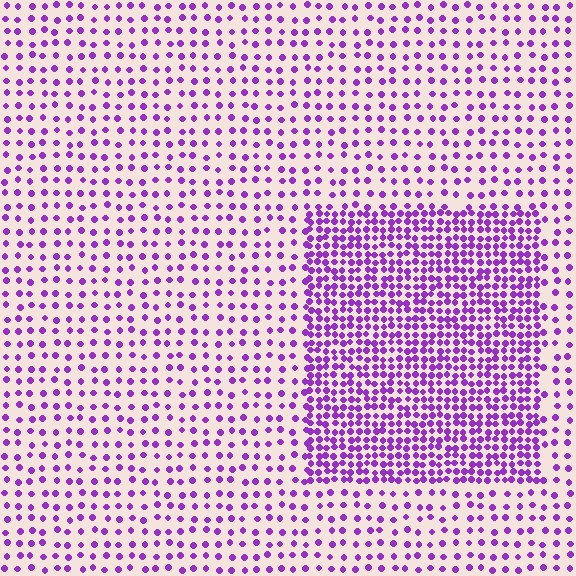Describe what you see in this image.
The image contains small purple elements arranged at two different densities. A rectangle-shaped region is visible where the elements are more densely packed than the surrounding area.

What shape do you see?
I see a rectangle.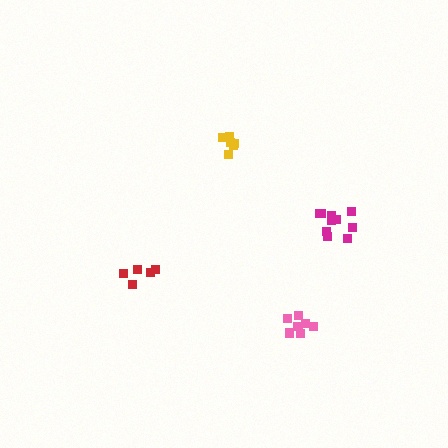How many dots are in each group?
Group 1: 10 dots, Group 2: 7 dots, Group 3: 5 dots, Group 4: 6 dots (28 total).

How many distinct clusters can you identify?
There are 4 distinct clusters.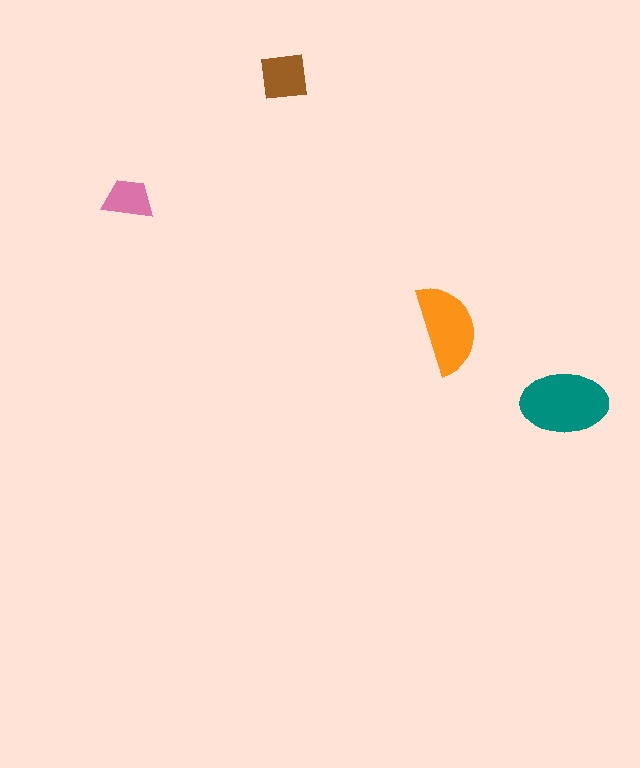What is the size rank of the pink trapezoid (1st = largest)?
4th.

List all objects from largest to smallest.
The teal ellipse, the orange semicircle, the brown square, the pink trapezoid.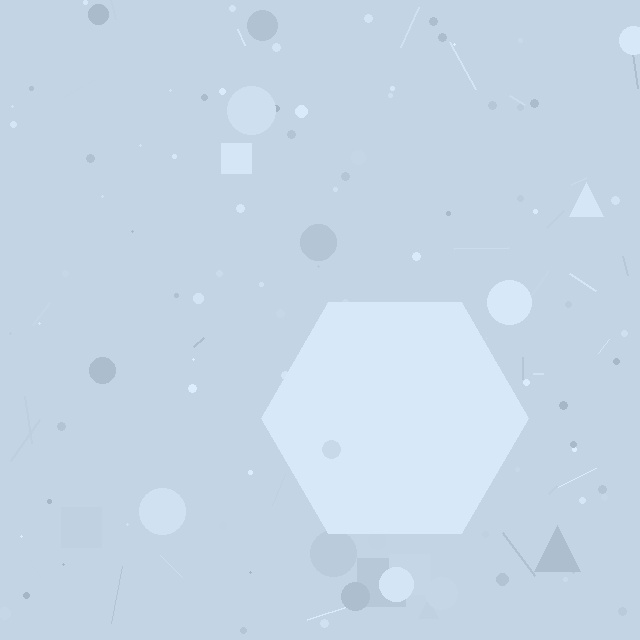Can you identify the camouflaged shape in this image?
The camouflaged shape is a hexagon.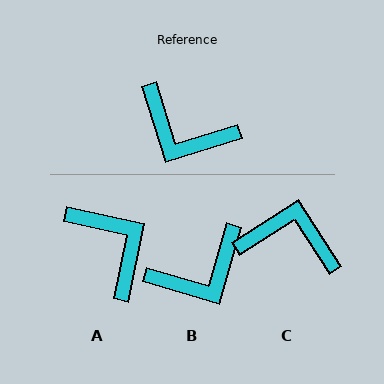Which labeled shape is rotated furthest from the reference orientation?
C, about 165 degrees away.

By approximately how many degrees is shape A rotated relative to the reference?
Approximately 151 degrees counter-clockwise.